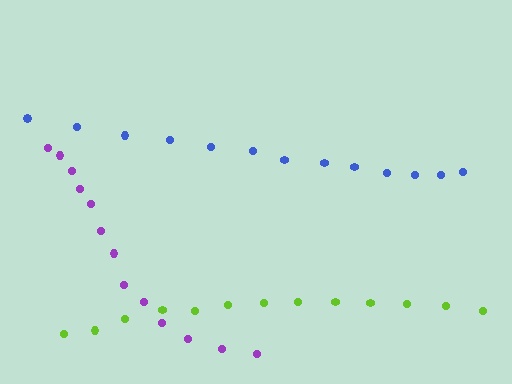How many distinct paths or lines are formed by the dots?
There are 3 distinct paths.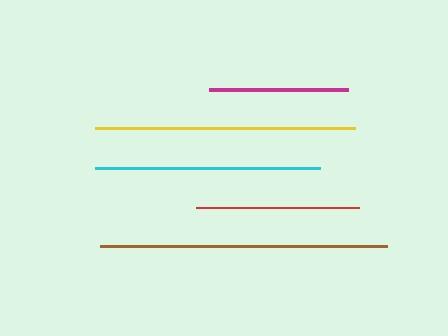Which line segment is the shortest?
The magenta line is the shortest at approximately 138 pixels.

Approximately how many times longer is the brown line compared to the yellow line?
The brown line is approximately 1.1 times the length of the yellow line.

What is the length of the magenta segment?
The magenta segment is approximately 138 pixels long.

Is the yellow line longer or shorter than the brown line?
The brown line is longer than the yellow line.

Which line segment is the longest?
The brown line is the longest at approximately 287 pixels.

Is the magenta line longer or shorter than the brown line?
The brown line is longer than the magenta line.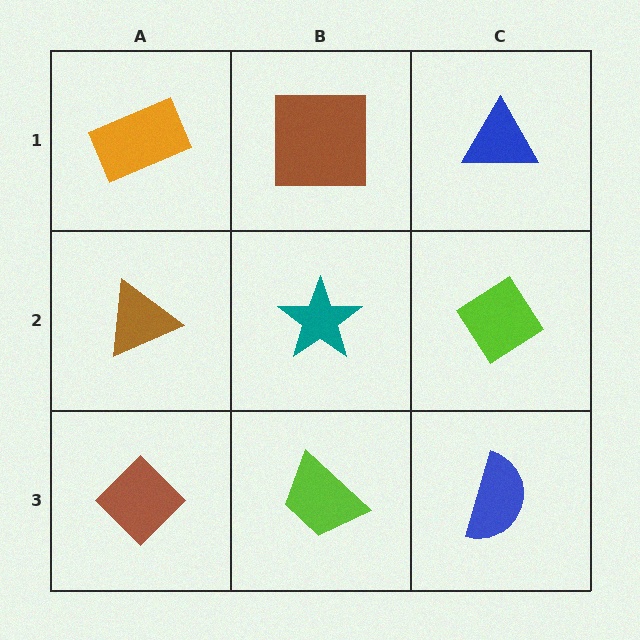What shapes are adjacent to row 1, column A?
A brown triangle (row 2, column A), a brown square (row 1, column B).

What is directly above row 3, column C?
A lime diamond.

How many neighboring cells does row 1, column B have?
3.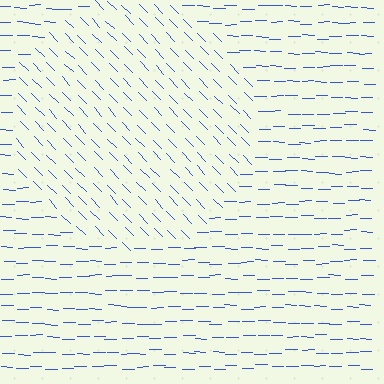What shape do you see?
I see a circle.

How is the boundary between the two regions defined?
The boundary is defined purely by a change in line orientation (approximately 45 degrees difference). All lines are the same color and thickness.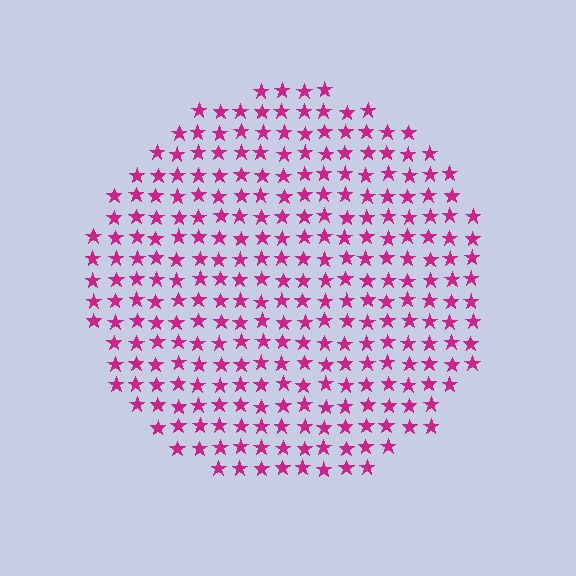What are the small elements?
The small elements are stars.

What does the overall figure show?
The overall figure shows a circle.